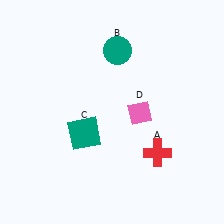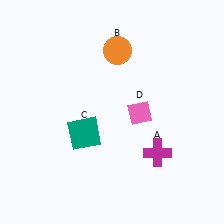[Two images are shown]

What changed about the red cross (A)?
In Image 1, A is red. In Image 2, it changed to magenta.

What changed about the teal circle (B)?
In Image 1, B is teal. In Image 2, it changed to orange.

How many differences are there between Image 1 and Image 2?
There are 2 differences between the two images.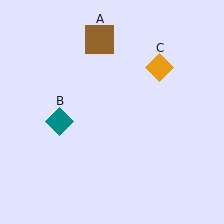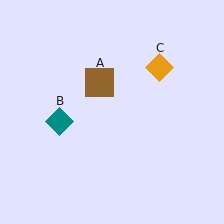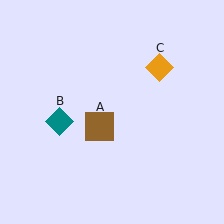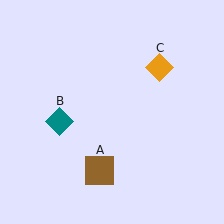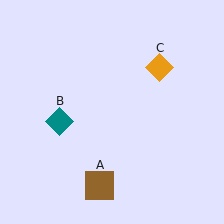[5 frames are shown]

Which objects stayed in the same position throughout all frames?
Teal diamond (object B) and orange diamond (object C) remained stationary.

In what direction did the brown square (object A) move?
The brown square (object A) moved down.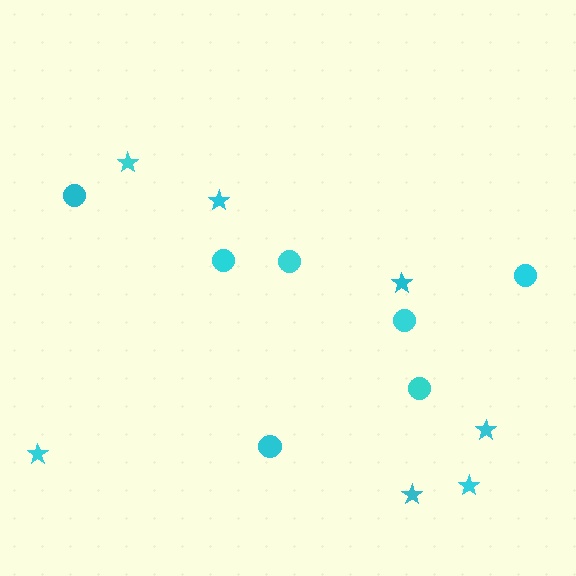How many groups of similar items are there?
There are 2 groups: one group of circles (7) and one group of stars (7).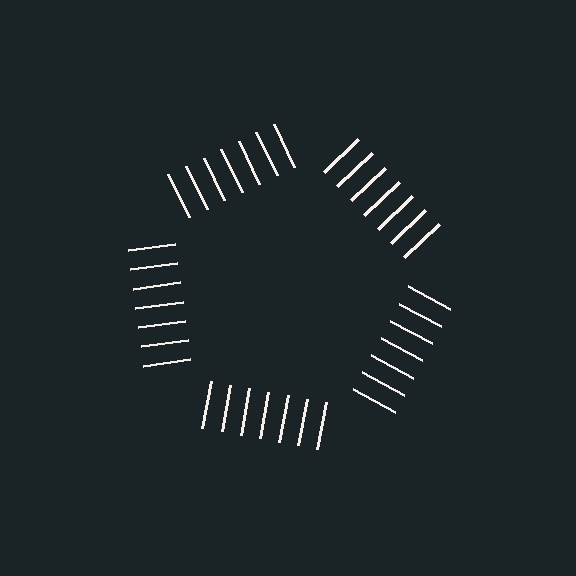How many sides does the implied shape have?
5 sides — the line-ends trace a pentagon.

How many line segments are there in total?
35 — 7 along each of the 5 edges.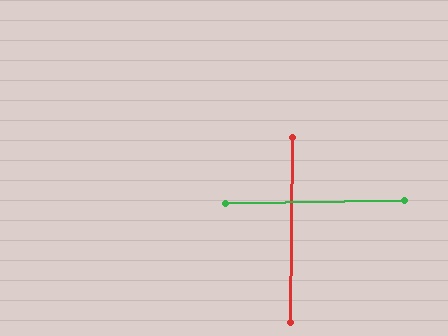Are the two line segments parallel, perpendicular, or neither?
Perpendicular — they meet at approximately 88°.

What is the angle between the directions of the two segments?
Approximately 88 degrees.